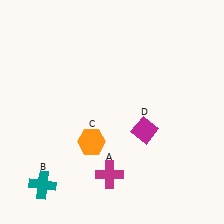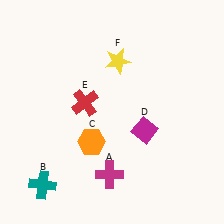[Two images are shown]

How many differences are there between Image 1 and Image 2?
There are 2 differences between the two images.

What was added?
A red cross (E), a yellow star (F) were added in Image 2.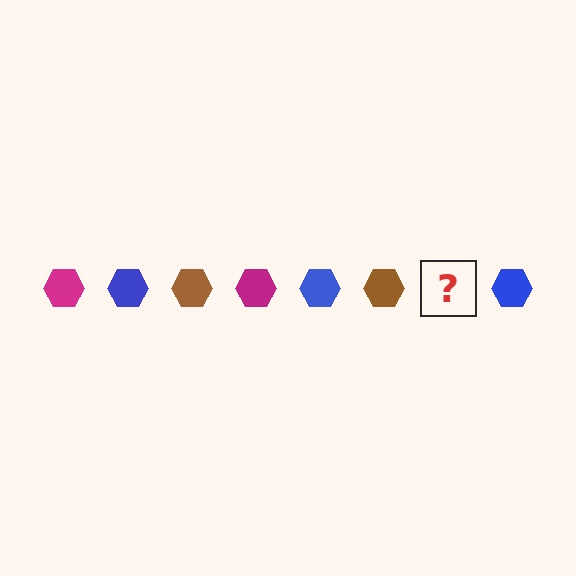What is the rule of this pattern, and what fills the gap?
The rule is that the pattern cycles through magenta, blue, brown hexagons. The gap should be filled with a magenta hexagon.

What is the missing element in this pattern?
The missing element is a magenta hexagon.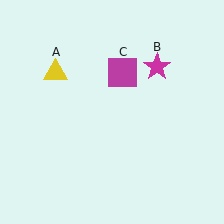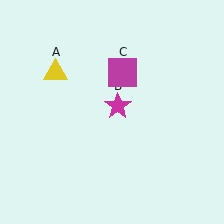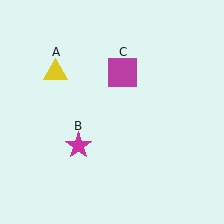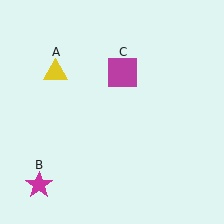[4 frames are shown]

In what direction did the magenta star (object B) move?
The magenta star (object B) moved down and to the left.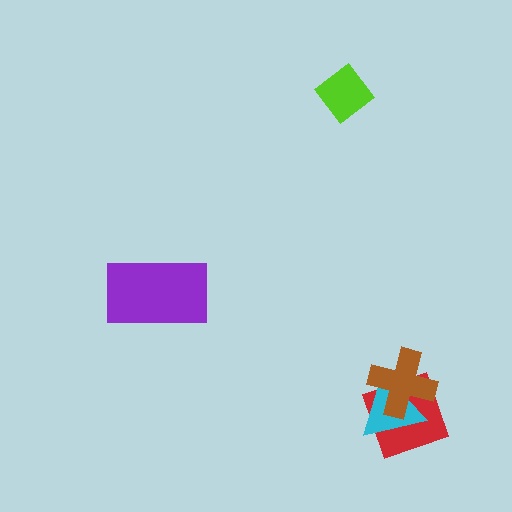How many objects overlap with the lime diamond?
0 objects overlap with the lime diamond.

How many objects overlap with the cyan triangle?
2 objects overlap with the cyan triangle.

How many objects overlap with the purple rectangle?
0 objects overlap with the purple rectangle.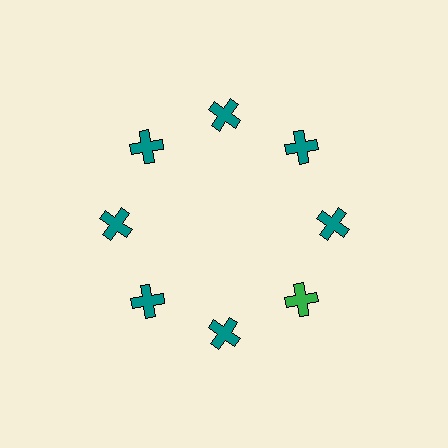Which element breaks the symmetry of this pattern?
The green cross at roughly the 4 o'clock position breaks the symmetry. All other shapes are teal crosses.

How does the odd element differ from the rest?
It has a different color: green instead of teal.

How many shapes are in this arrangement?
There are 8 shapes arranged in a ring pattern.